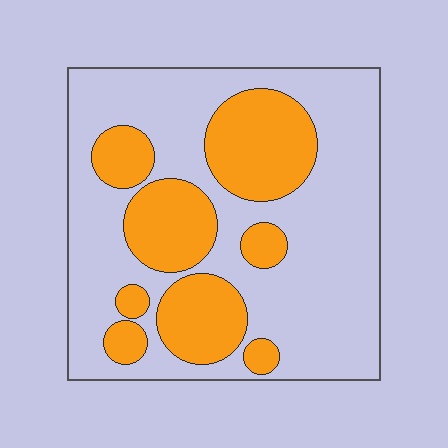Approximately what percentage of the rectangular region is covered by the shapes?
Approximately 35%.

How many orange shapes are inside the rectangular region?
8.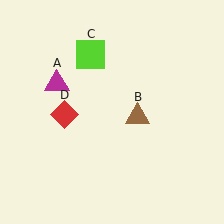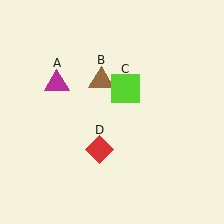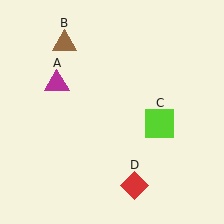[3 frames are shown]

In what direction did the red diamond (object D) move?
The red diamond (object D) moved down and to the right.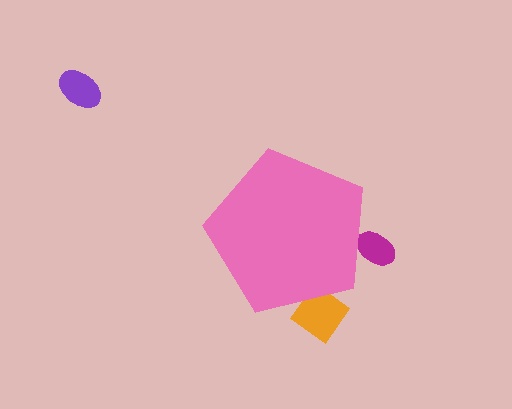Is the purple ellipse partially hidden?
No, the purple ellipse is fully visible.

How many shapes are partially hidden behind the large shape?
2 shapes are partially hidden.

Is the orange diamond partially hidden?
Yes, the orange diamond is partially hidden behind the pink pentagon.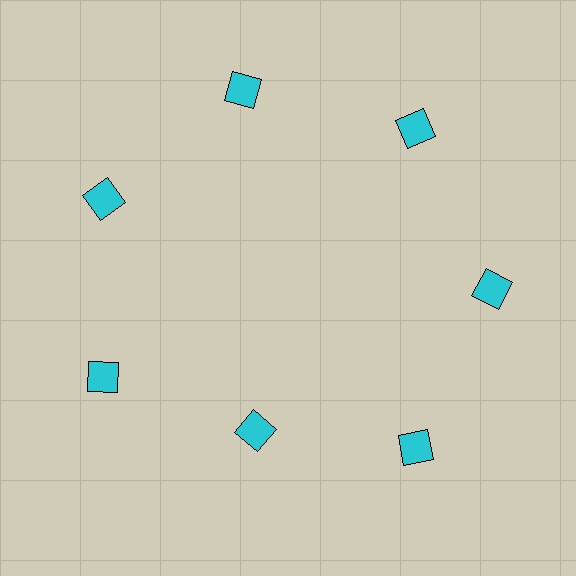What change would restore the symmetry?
The symmetry would be restored by moving it outward, back onto the ring so that all 7 squares sit at equal angles and equal distance from the center.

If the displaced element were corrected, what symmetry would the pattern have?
It would have 7-fold rotational symmetry — the pattern would map onto itself every 51 degrees.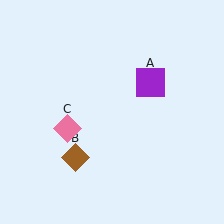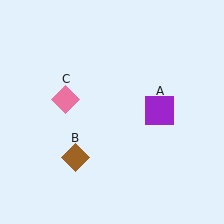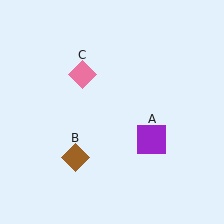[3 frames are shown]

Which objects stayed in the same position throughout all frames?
Brown diamond (object B) remained stationary.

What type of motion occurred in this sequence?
The purple square (object A), pink diamond (object C) rotated clockwise around the center of the scene.